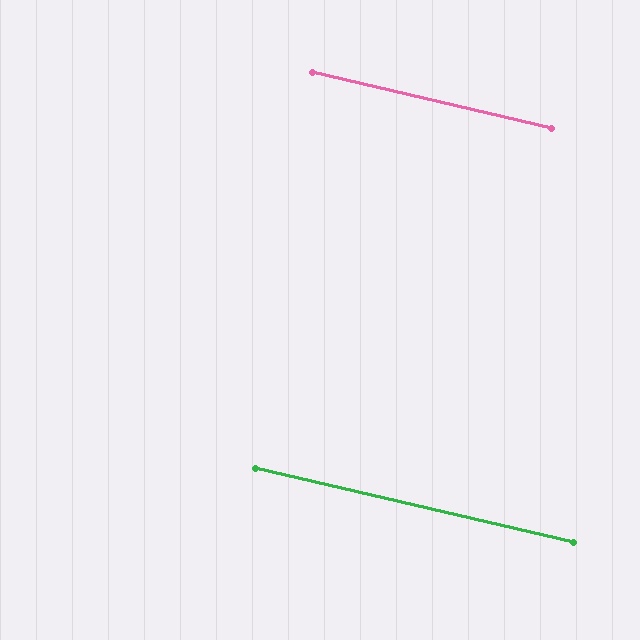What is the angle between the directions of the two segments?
Approximately 0 degrees.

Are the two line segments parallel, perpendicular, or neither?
Parallel — their directions differ by only 0.1°.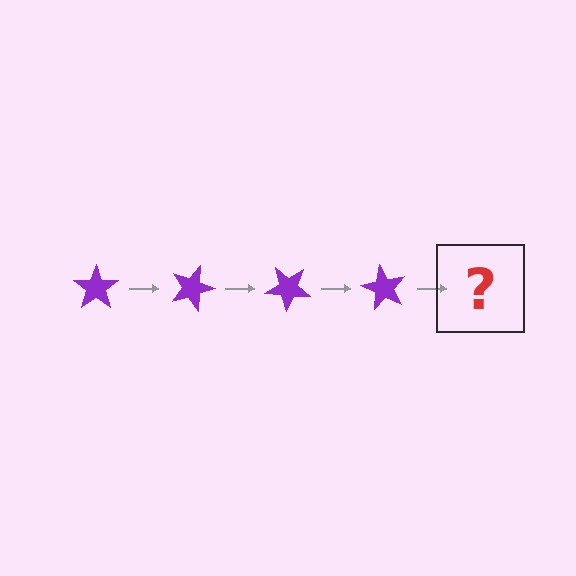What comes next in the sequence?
The next element should be a purple star rotated 80 degrees.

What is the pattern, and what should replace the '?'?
The pattern is that the star rotates 20 degrees each step. The '?' should be a purple star rotated 80 degrees.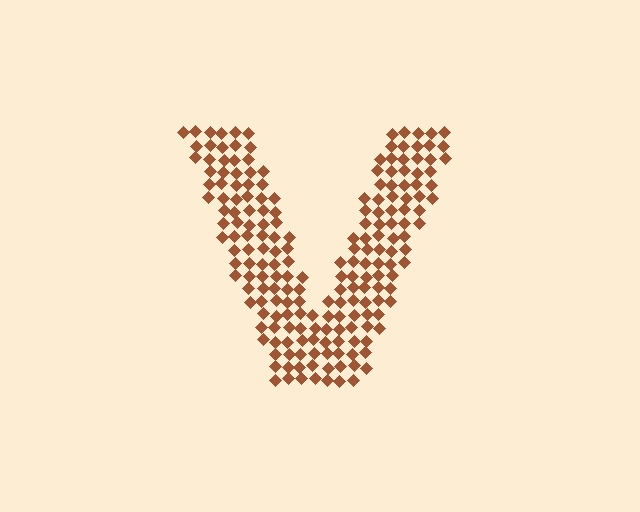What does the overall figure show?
The overall figure shows the letter V.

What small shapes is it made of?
It is made of small diamonds.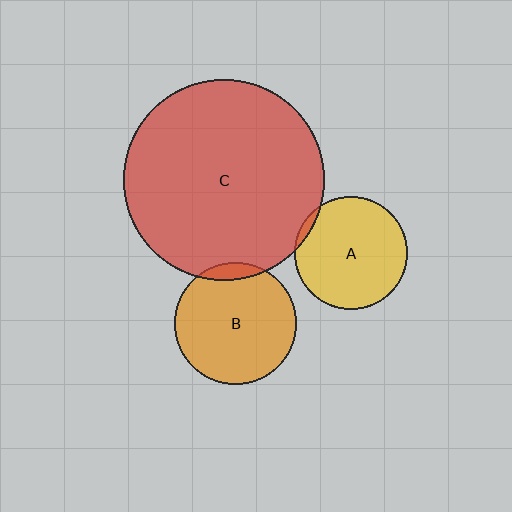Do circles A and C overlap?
Yes.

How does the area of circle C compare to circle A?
Approximately 3.2 times.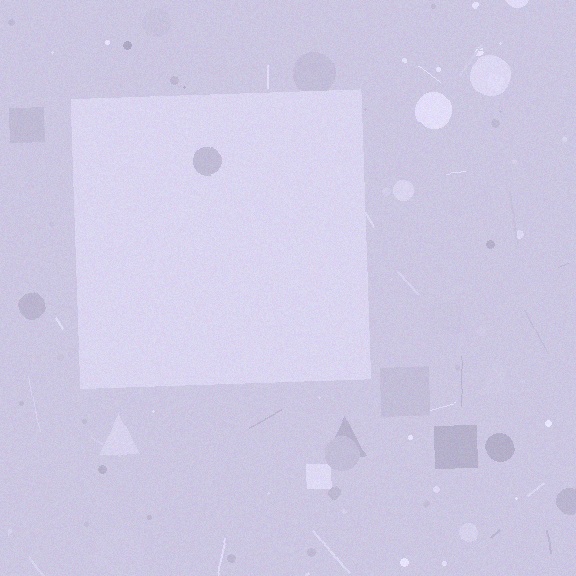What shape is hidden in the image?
A square is hidden in the image.